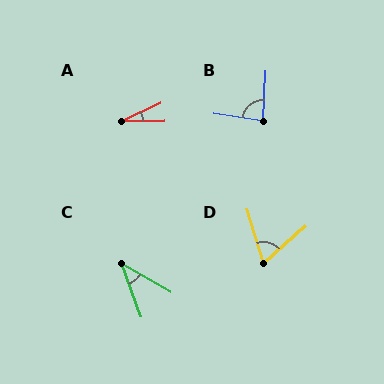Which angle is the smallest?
A, at approximately 24 degrees.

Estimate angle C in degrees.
Approximately 41 degrees.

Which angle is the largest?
B, at approximately 84 degrees.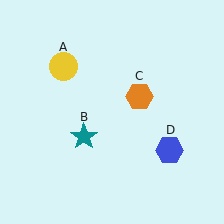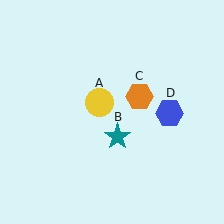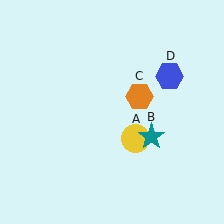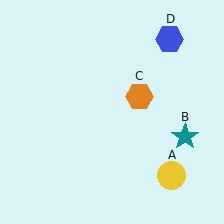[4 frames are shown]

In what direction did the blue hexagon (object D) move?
The blue hexagon (object D) moved up.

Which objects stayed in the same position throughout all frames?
Orange hexagon (object C) remained stationary.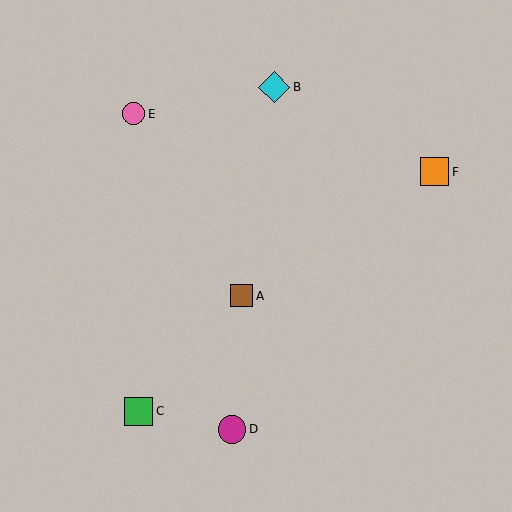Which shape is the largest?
The cyan diamond (labeled B) is the largest.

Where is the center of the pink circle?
The center of the pink circle is at (134, 114).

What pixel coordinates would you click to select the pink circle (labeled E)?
Click at (134, 114) to select the pink circle E.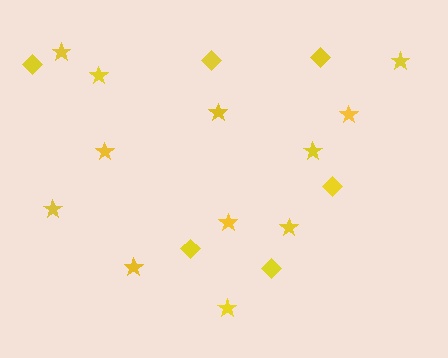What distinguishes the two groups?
There are 2 groups: one group of stars (12) and one group of diamonds (6).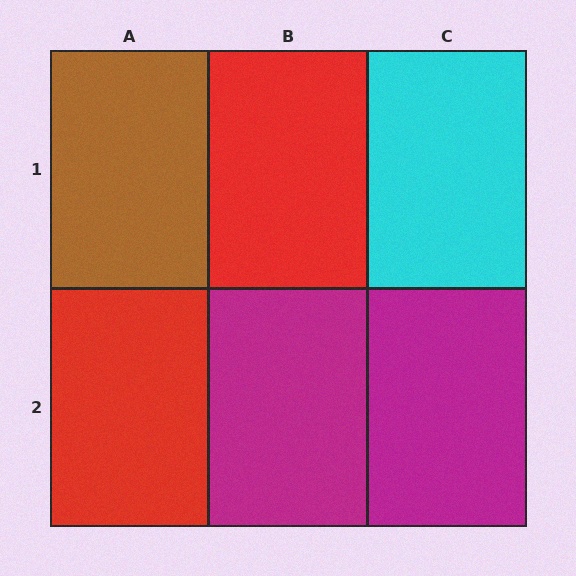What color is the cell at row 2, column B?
Magenta.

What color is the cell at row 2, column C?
Magenta.